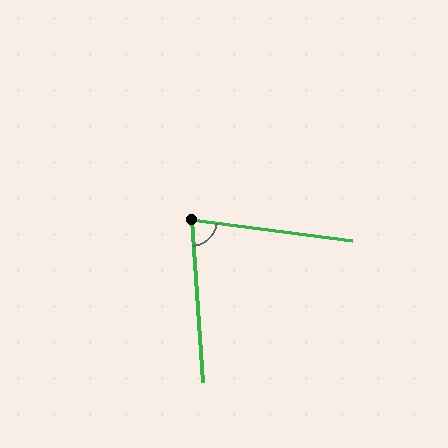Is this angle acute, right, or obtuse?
It is acute.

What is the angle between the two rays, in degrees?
Approximately 79 degrees.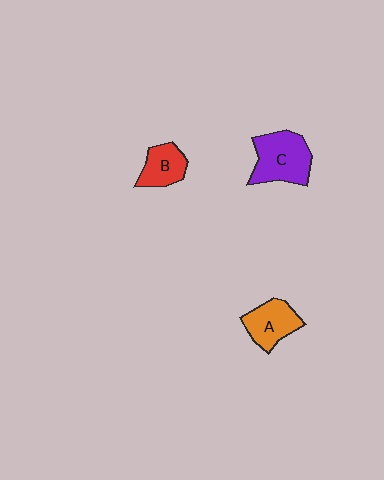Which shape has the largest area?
Shape C (purple).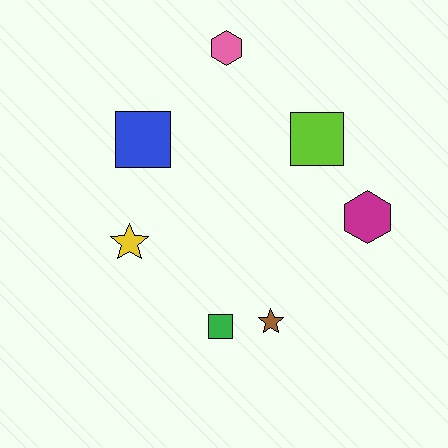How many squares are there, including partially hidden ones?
There are 3 squares.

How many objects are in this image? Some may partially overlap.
There are 7 objects.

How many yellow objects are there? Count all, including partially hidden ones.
There is 1 yellow object.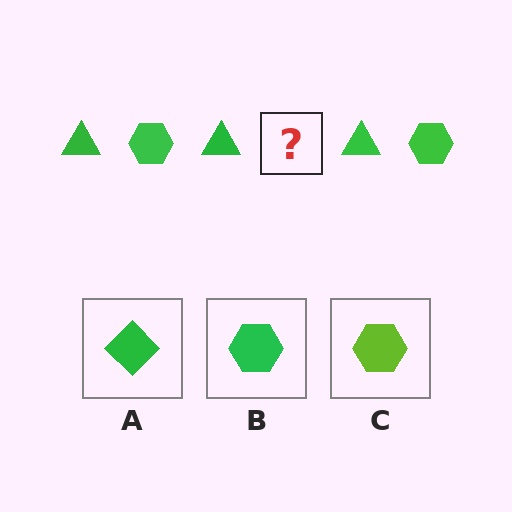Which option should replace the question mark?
Option B.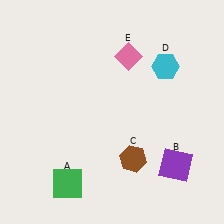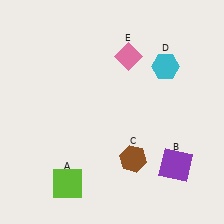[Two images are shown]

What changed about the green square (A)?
In Image 1, A is green. In Image 2, it changed to lime.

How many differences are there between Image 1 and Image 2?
There is 1 difference between the two images.